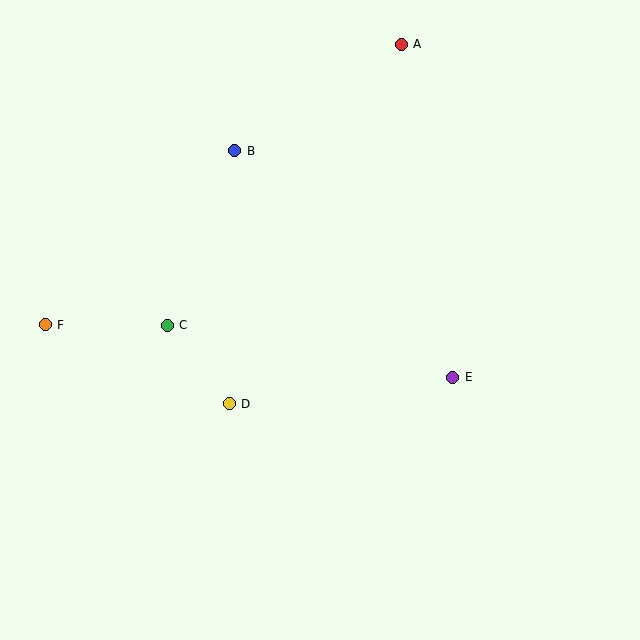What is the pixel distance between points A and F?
The distance between A and F is 453 pixels.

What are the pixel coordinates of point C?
Point C is at (167, 325).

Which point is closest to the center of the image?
Point D at (229, 404) is closest to the center.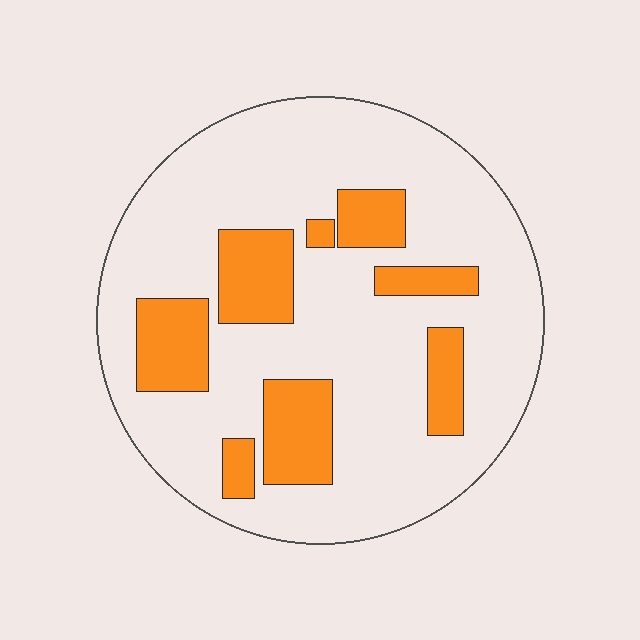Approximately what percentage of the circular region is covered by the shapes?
Approximately 25%.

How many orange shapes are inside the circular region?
8.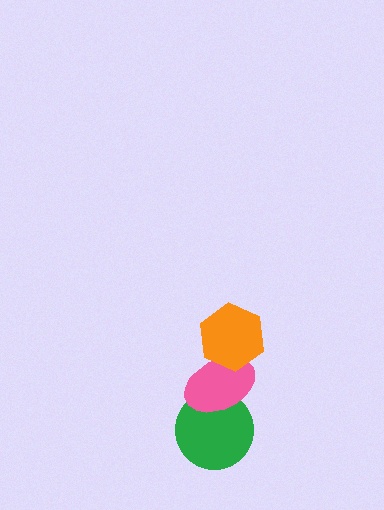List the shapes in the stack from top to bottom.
From top to bottom: the orange hexagon, the pink ellipse, the green circle.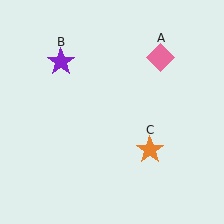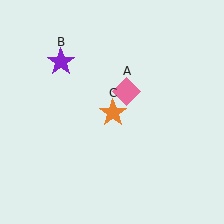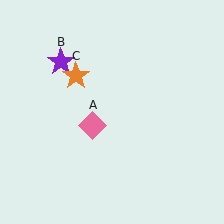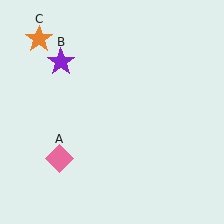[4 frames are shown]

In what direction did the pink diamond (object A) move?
The pink diamond (object A) moved down and to the left.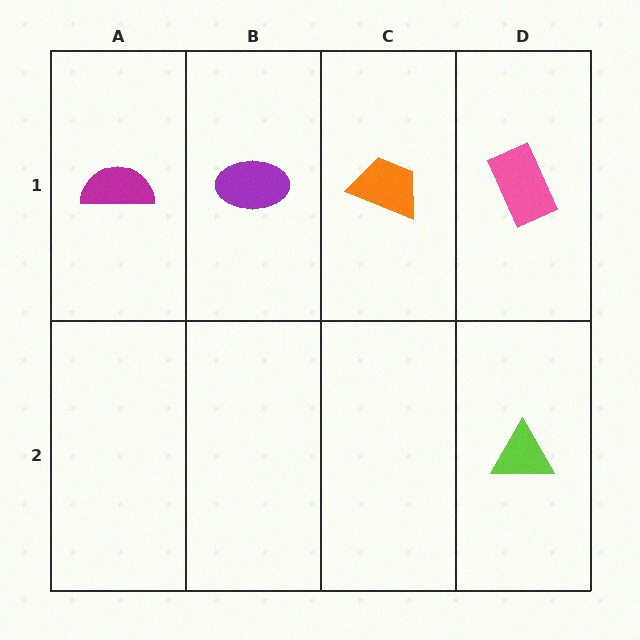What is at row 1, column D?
A pink rectangle.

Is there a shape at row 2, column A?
No, that cell is empty.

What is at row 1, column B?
A purple ellipse.